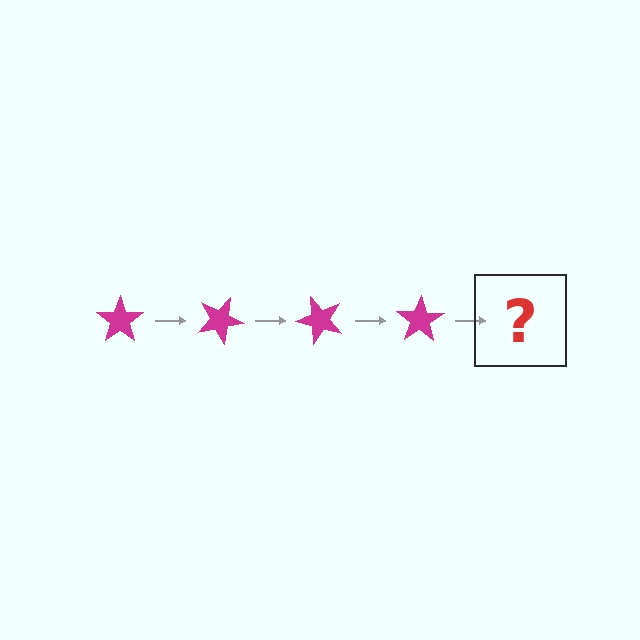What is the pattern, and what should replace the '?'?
The pattern is that the star rotates 25 degrees each step. The '?' should be a magenta star rotated 100 degrees.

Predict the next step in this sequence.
The next step is a magenta star rotated 100 degrees.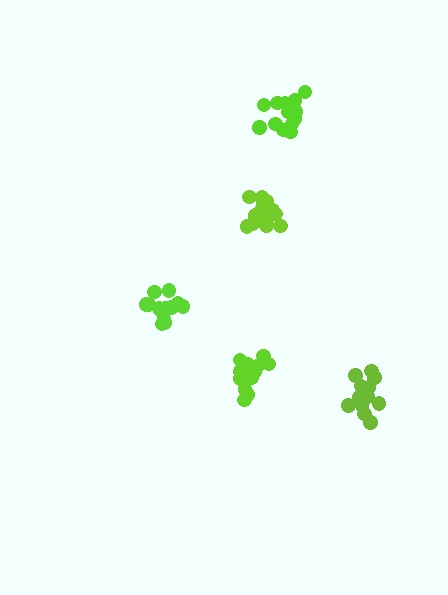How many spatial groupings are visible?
There are 5 spatial groupings.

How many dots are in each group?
Group 1: 19 dots, Group 2: 13 dots, Group 3: 14 dots, Group 4: 18 dots, Group 5: 16 dots (80 total).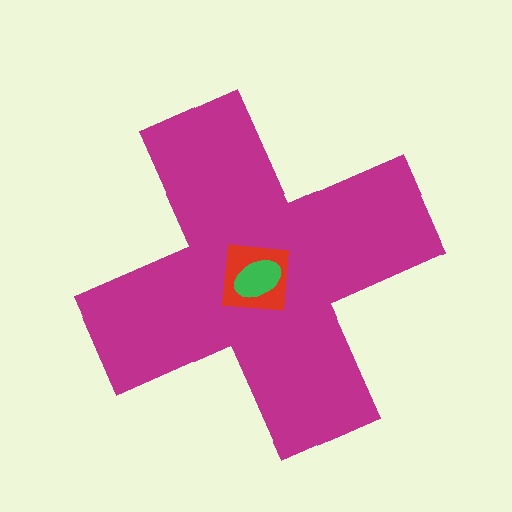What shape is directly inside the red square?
The green ellipse.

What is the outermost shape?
The magenta cross.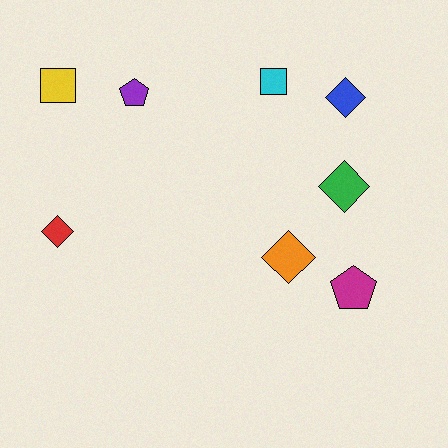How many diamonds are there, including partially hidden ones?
There are 4 diamonds.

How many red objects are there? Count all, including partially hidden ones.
There is 1 red object.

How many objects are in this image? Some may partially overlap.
There are 8 objects.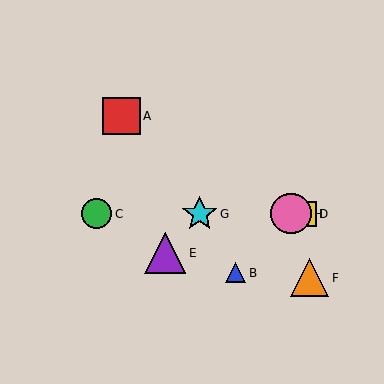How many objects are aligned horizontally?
4 objects (C, D, G, H) are aligned horizontally.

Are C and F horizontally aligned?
No, C is at y≈214 and F is at y≈278.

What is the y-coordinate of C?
Object C is at y≈214.